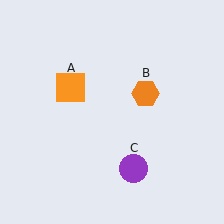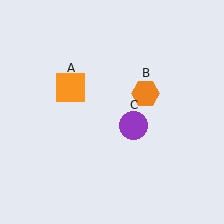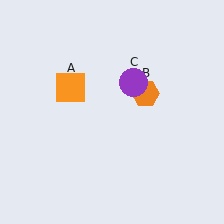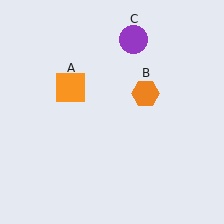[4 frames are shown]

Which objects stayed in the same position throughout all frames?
Orange square (object A) and orange hexagon (object B) remained stationary.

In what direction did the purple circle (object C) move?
The purple circle (object C) moved up.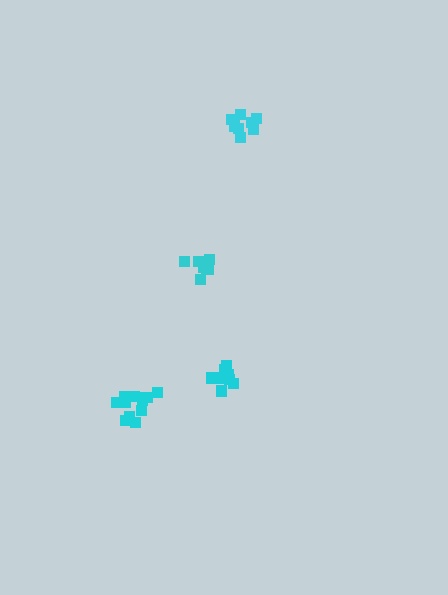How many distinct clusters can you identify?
There are 4 distinct clusters.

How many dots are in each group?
Group 1: 9 dots, Group 2: 9 dots, Group 3: 12 dots, Group 4: 7 dots (37 total).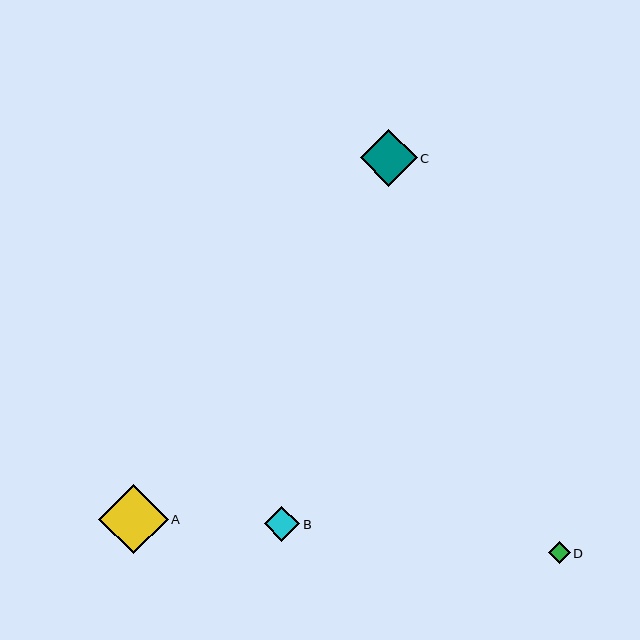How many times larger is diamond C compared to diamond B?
Diamond C is approximately 1.6 times the size of diamond B.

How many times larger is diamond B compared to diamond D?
Diamond B is approximately 1.6 times the size of diamond D.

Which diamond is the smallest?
Diamond D is the smallest with a size of approximately 22 pixels.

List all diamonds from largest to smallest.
From largest to smallest: A, C, B, D.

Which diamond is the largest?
Diamond A is the largest with a size of approximately 70 pixels.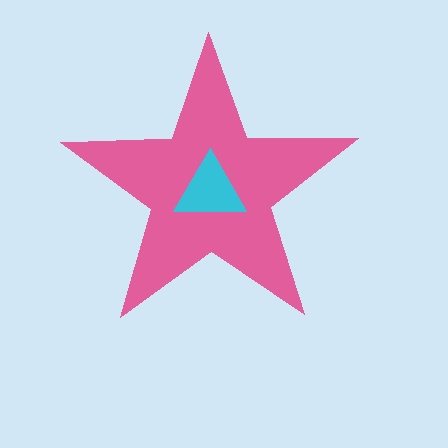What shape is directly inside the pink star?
The cyan triangle.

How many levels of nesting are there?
2.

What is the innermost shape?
The cyan triangle.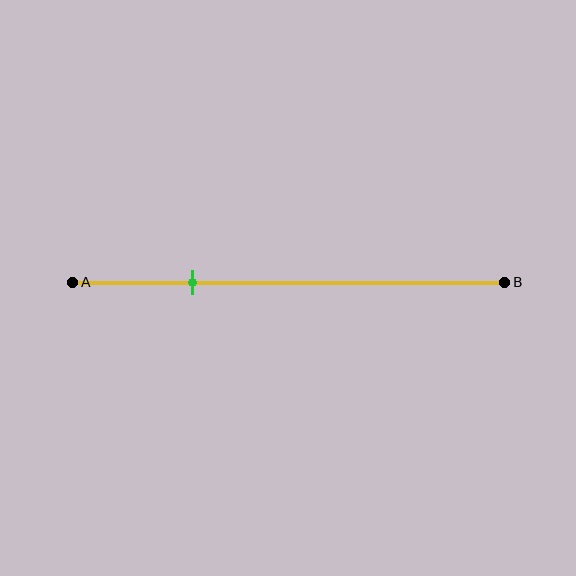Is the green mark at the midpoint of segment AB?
No, the mark is at about 30% from A, not at the 50% midpoint.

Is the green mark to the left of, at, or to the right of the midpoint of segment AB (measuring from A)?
The green mark is to the left of the midpoint of segment AB.